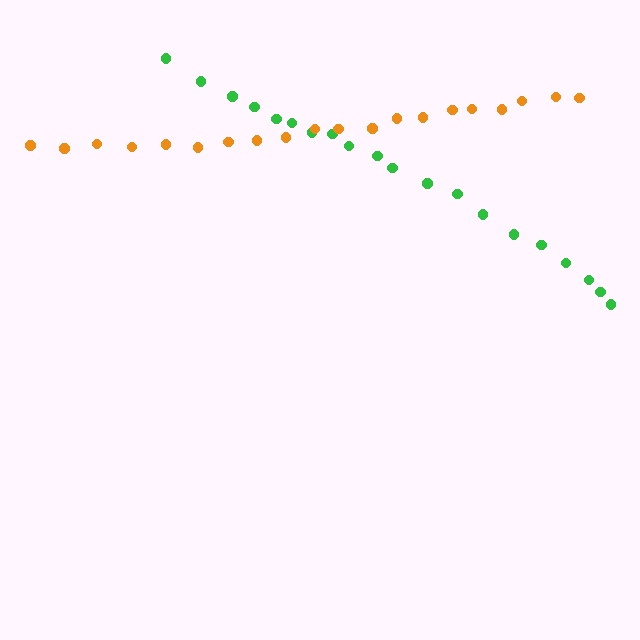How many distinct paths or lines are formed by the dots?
There are 2 distinct paths.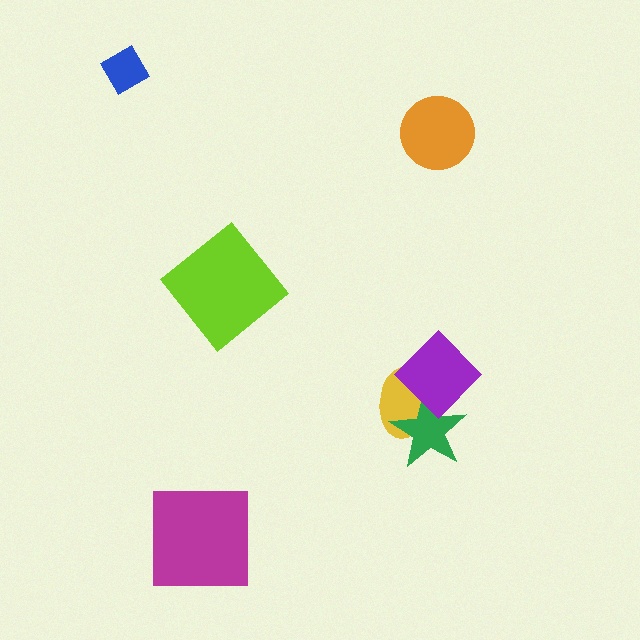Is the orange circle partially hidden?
No, no other shape covers it.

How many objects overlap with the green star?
2 objects overlap with the green star.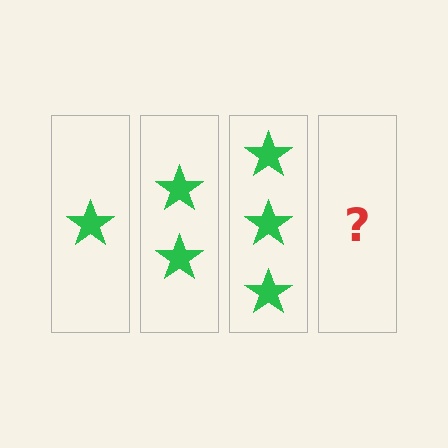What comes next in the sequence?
The next element should be 4 stars.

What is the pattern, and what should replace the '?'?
The pattern is that each step adds one more star. The '?' should be 4 stars.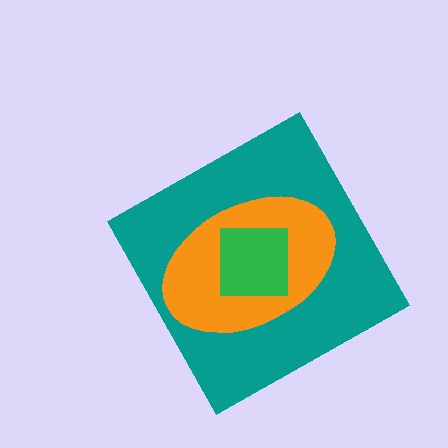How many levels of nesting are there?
3.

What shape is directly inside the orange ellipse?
The green square.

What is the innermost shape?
The green square.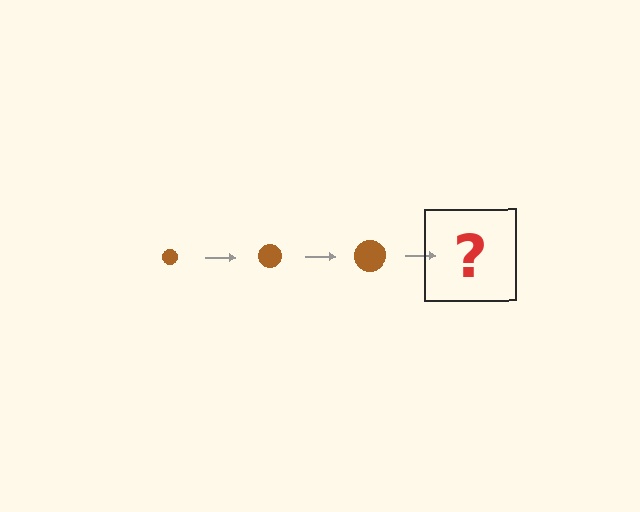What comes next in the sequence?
The next element should be a brown circle, larger than the previous one.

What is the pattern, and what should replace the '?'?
The pattern is that the circle gets progressively larger each step. The '?' should be a brown circle, larger than the previous one.